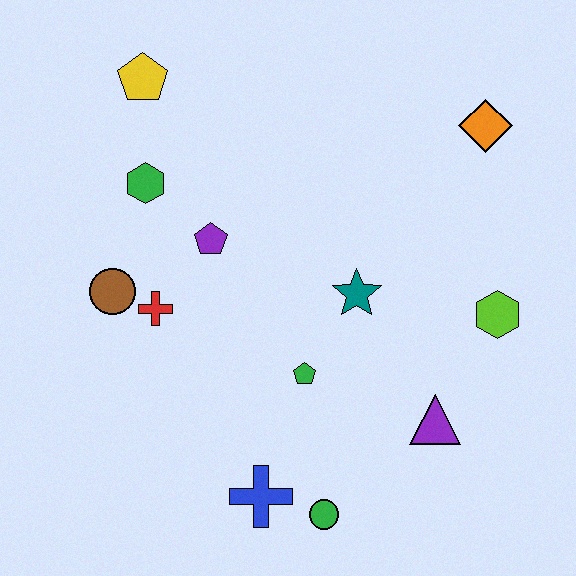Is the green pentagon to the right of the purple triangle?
No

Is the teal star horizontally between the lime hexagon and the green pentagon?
Yes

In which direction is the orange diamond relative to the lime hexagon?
The orange diamond is above the lime hexagon.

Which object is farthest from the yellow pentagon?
The green circle is farthest from the yellow pentagon.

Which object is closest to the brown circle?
The red cross is closest to the brown circle.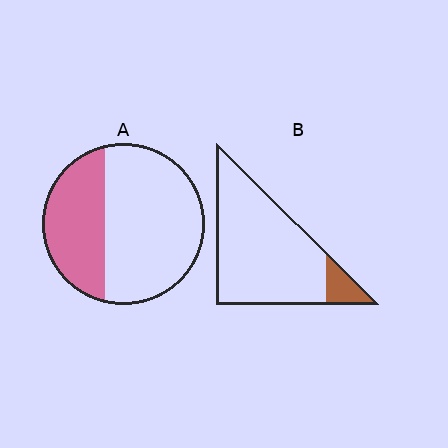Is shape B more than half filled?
No.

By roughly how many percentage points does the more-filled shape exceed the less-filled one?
By roughly 25 percentage points (A over B).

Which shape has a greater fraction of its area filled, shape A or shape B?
Shape A.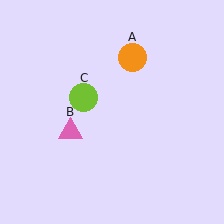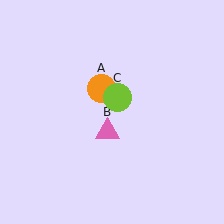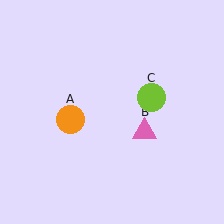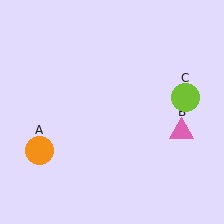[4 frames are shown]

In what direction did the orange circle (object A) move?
The orange circle (object A) moved down and to the left.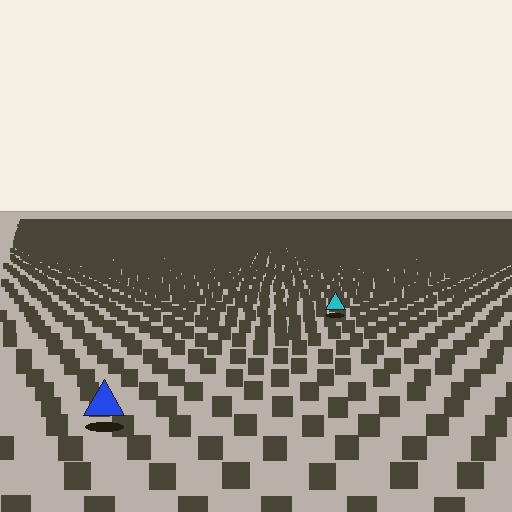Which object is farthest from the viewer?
The cyan triangle is farthest from the viewer. It appears smaller and the ground texture around it is denser.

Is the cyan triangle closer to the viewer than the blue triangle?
No. The blue triangle is closer — you can tell from the texture gradient: the ground texture is coarser near it.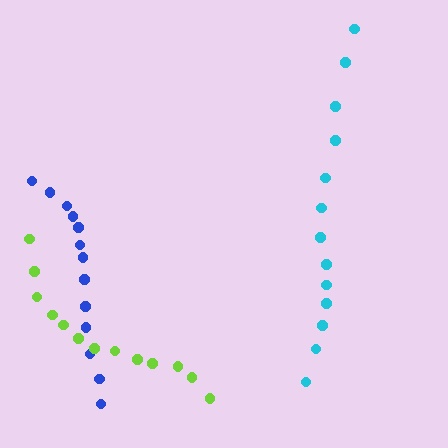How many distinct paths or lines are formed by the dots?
There are 3 distinct paths.